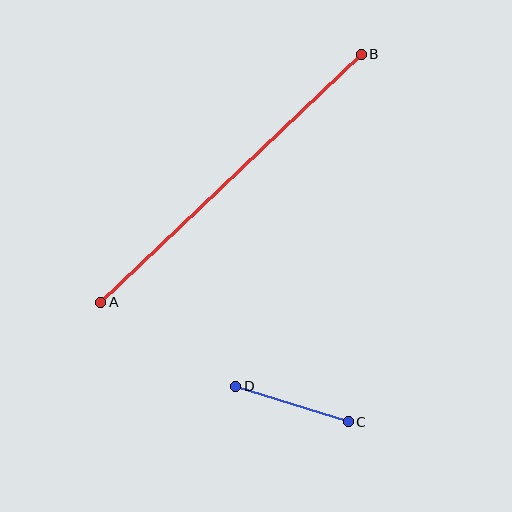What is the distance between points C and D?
The distance is approximately 118 pixels.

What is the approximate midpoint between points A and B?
The midpoint is at approximately (231, 178) pixels.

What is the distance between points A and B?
The distance is approximately 359 pixels.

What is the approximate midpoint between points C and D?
The midpoint is at approximately (292, 404) pixels.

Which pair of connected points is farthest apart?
Points A and B are farthest apart.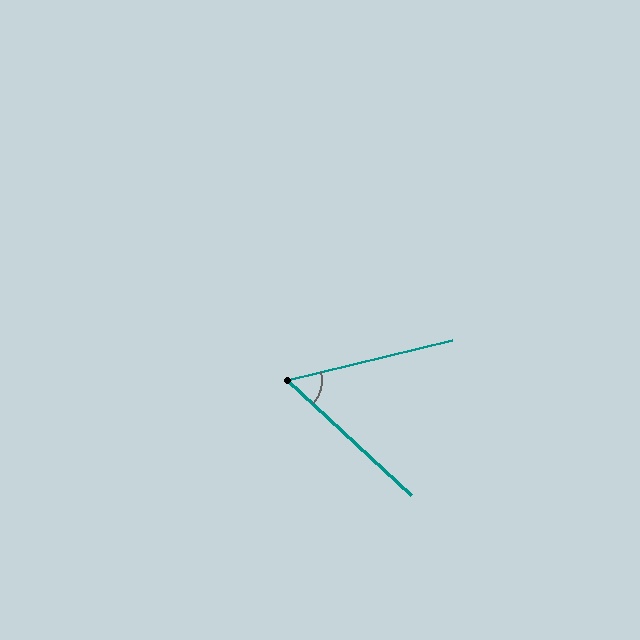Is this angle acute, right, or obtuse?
It is acute.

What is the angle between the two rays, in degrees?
Approximately 57 degrees.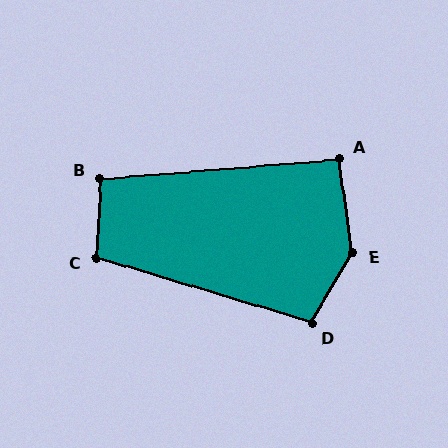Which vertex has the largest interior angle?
E, at approximately 141 degrees.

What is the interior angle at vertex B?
Approximately 97 degrees (obtuse).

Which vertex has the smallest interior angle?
A, at approximately 94 degrees.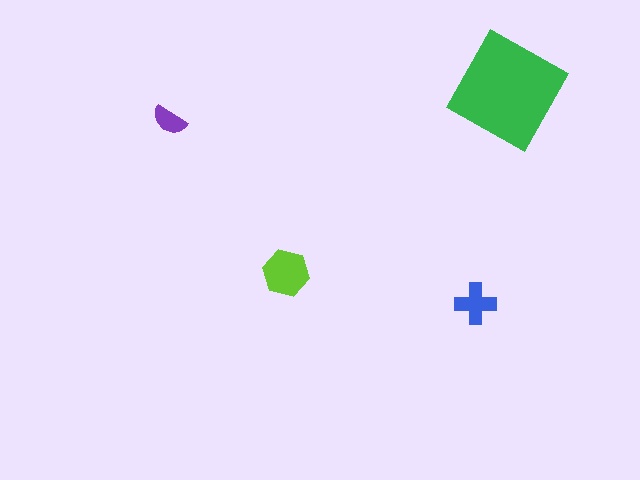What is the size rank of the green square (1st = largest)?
1st.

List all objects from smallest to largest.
The purple semicircle, the blue cross, the lime hexagon, the green square.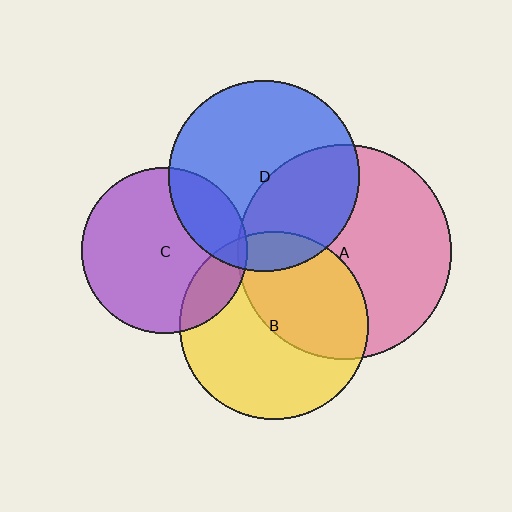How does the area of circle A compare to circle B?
Approximately 1.3 times.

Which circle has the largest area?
Circle A (pink).